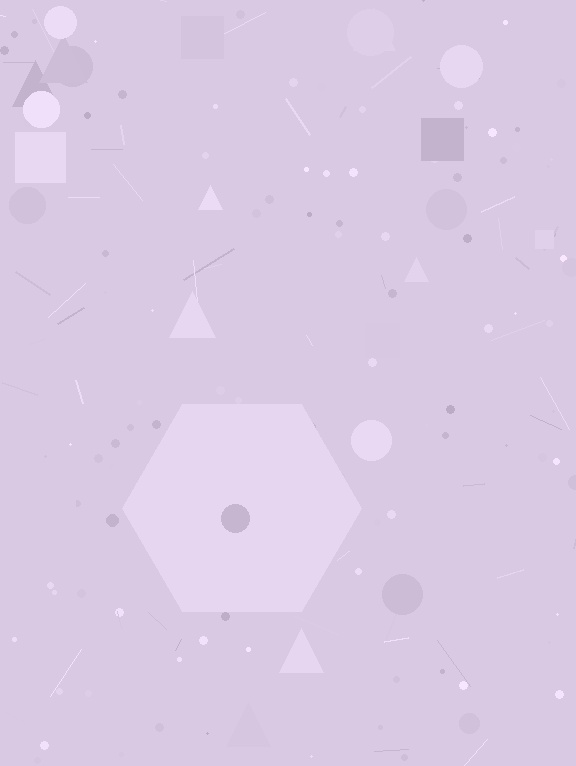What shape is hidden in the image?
A hexagon is hidden in the image.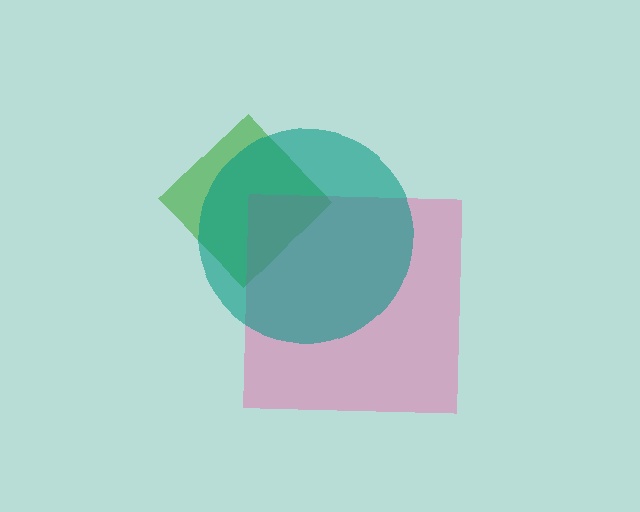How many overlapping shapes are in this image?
There are 3 overlapping shapes in the image.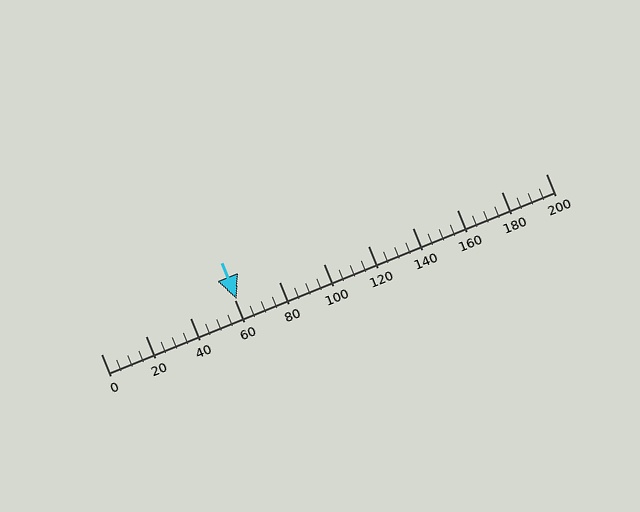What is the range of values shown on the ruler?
The ruler shows values from 0 to 200.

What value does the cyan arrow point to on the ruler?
The cyan arrow points to approximately 61.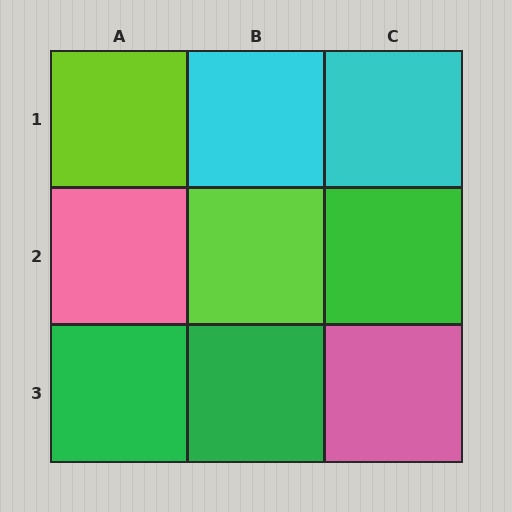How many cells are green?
3 cells are green.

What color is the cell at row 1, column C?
Cyan.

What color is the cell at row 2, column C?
Green.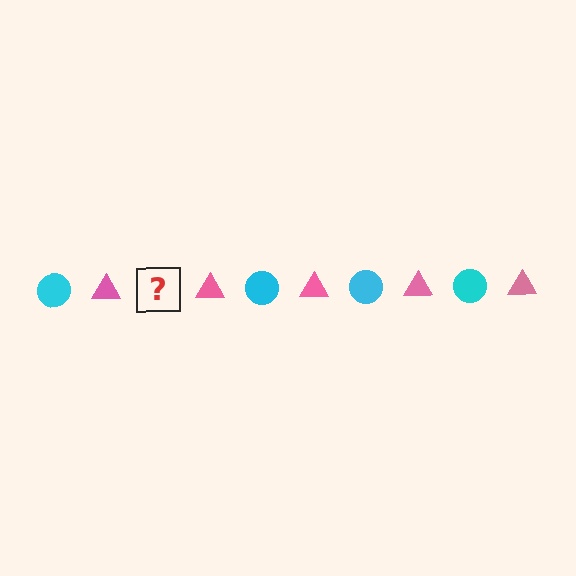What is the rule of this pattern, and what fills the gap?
The rule is that the pattern alternates between cyan circle and pink triangle. The gap should be filled with a cyan circle.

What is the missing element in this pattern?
The missing element is a cyan circle.